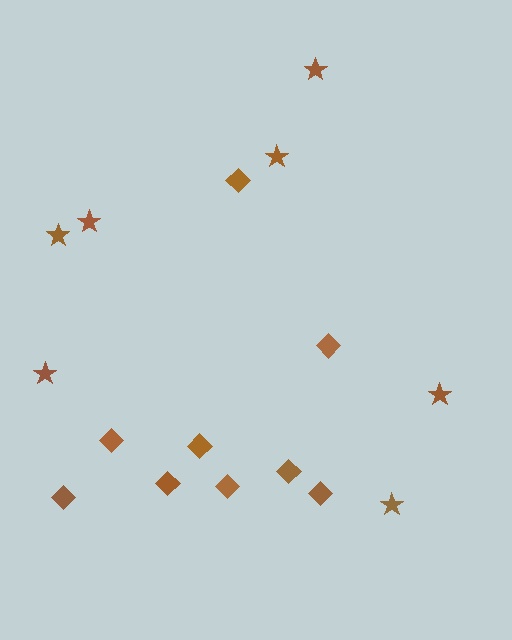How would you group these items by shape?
There are 2 groups: one group of diamonds (9) and one group of stars (7).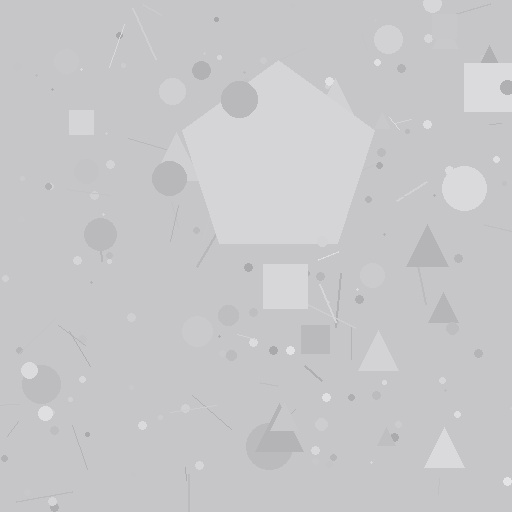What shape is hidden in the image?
A pentagon is hidden in the image.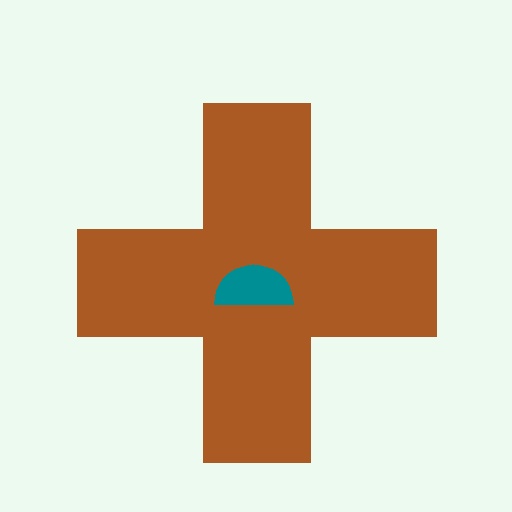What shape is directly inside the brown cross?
The teal semicircle.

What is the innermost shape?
The teal semicircle.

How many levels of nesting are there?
2.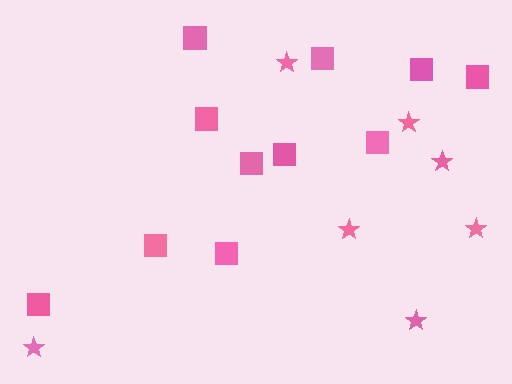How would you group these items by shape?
There are 2 groups: one group of stars (7) and one group of squares (11).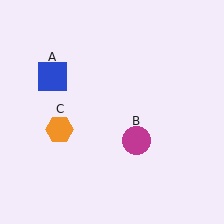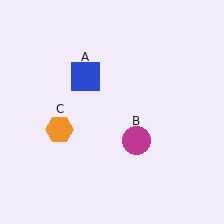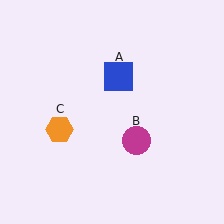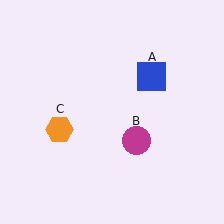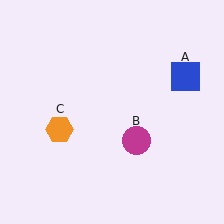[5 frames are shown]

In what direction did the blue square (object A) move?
The blue square (object A) moved right.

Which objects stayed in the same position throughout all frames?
Magenta circle (object B) and orange hexagon (object C) remained stationary.